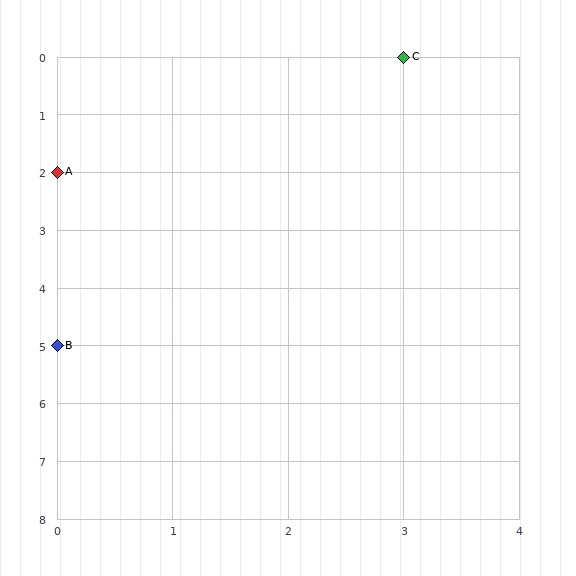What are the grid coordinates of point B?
Point B is at grid coordinates (0, 5).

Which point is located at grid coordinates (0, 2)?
Point A is at (0, 2).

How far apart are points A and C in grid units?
Points A and C are 3 columns and 2 rows apart (about 3.6 grid units diagonally).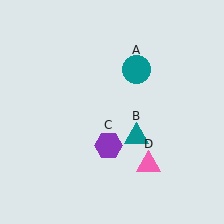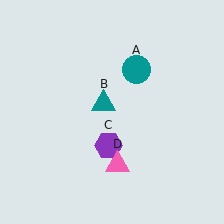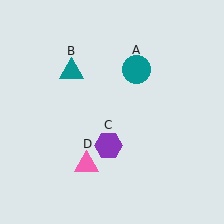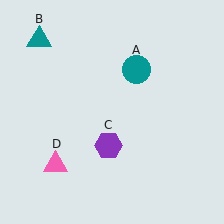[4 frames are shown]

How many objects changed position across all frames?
2 objects changed position: teal triangle (object B), pink triangle (object D).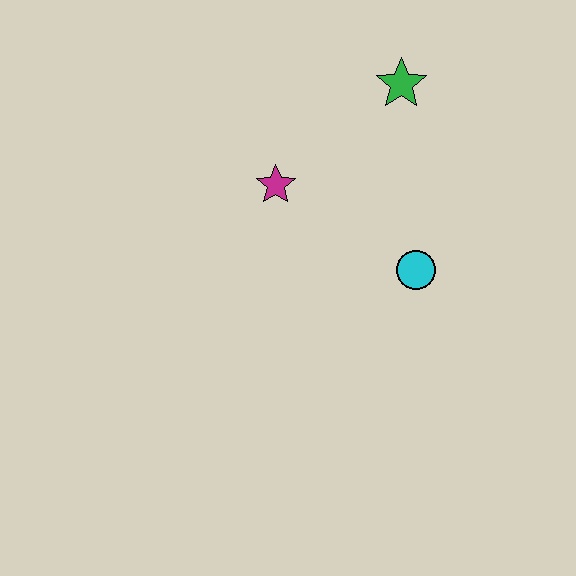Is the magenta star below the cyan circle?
No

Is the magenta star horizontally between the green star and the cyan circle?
No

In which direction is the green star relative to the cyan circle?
The green star is above the cyan circle.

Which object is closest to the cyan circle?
The magenta star is closest to the cyan circle.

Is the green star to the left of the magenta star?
No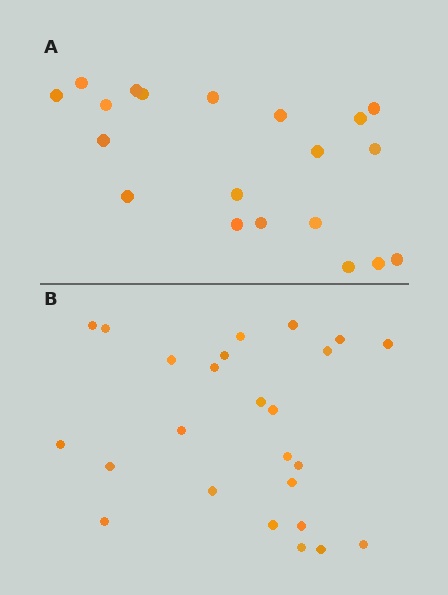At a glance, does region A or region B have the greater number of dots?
Region B (the bottom region) has more dots.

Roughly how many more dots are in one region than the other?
Region B has about 5 more dots than region A.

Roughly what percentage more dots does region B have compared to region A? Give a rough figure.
About 25% more.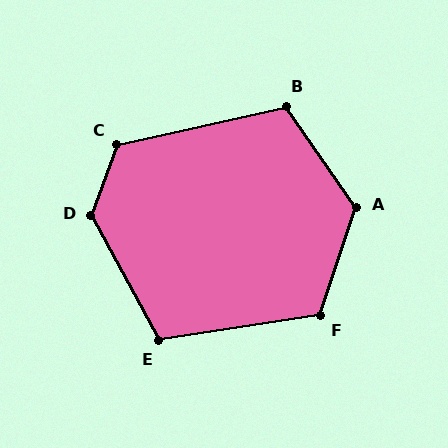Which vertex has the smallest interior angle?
E, at approximately 110 degrees.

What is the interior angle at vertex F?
Approximately 117 degrees (obtuse).